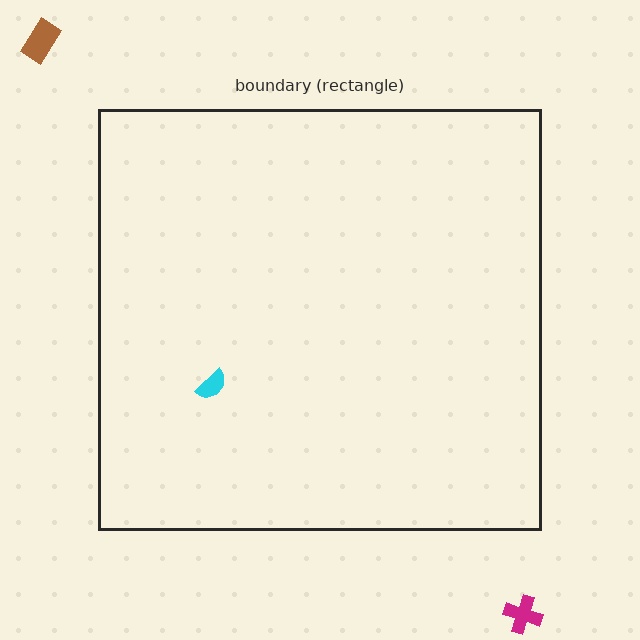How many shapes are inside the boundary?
1 inside, 2 outside.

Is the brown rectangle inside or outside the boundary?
Outside.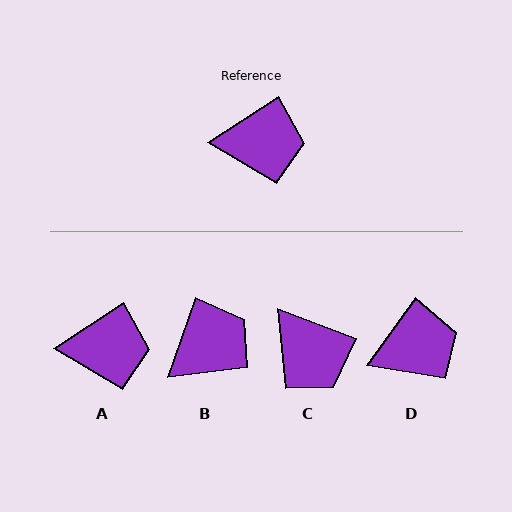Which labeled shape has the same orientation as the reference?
A.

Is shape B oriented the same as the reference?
No, it is off by about 38 degrees.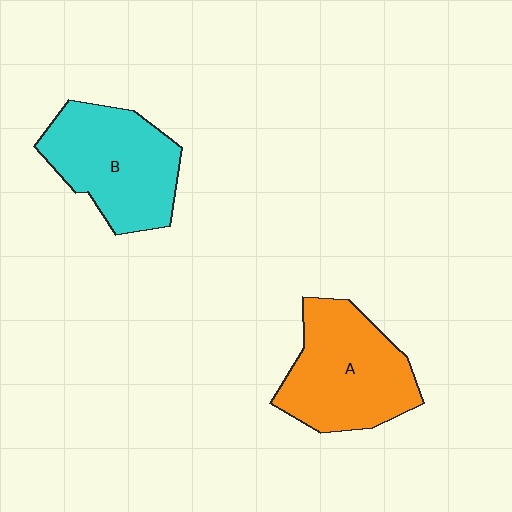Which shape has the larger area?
Shape A (orange).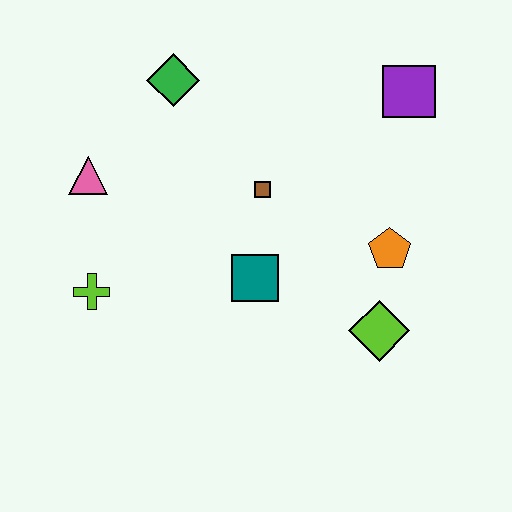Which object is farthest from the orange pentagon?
The pink triangle is farthest from the orange pentagon.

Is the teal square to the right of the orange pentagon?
No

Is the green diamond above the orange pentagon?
Yes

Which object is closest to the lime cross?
The pink triangle is closest to the lime cross.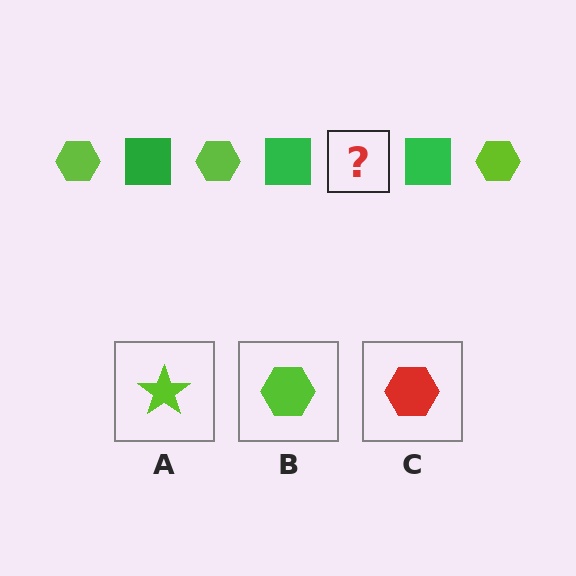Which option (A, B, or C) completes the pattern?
B.